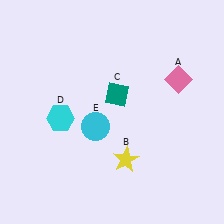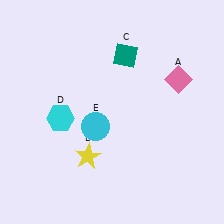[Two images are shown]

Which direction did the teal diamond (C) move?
The teal diamond (C) moved up.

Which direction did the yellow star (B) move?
The yellow star (B) moved left.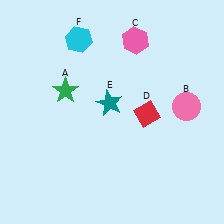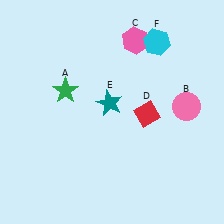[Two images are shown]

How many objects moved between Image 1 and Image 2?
1 object moved between the two images.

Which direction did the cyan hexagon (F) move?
The cyan hexagon (F) moved right.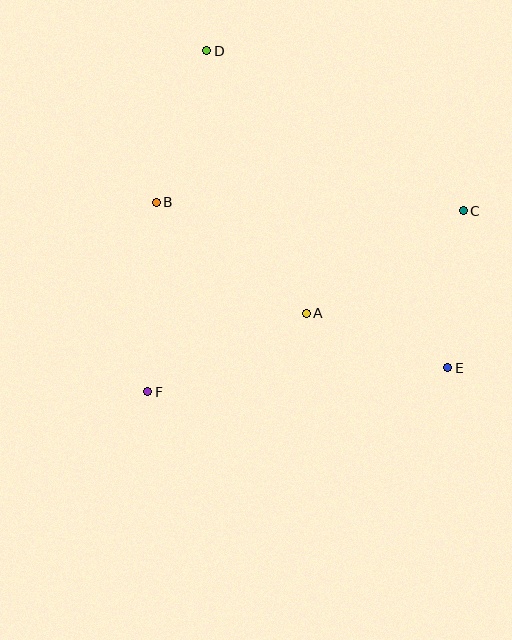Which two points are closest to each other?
Points A and E are closest to each other.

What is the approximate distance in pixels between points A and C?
The distance between A and C is approximately 188 pixels.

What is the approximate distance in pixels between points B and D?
The distance between B and D is approximately 159 pixels.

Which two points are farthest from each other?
Points D and E are farthest from each other.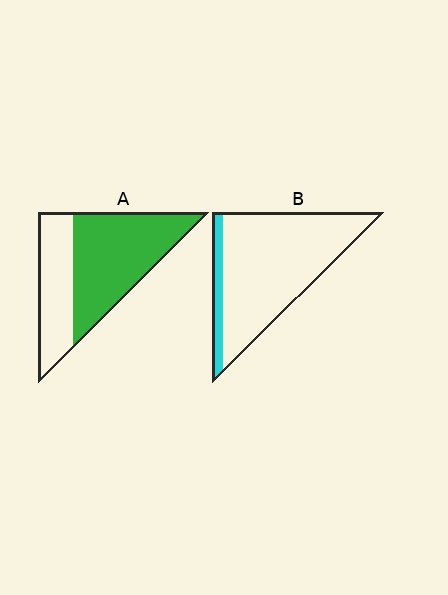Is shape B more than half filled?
No.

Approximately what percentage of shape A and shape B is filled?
A is approximately 65% and B is approximately 10%.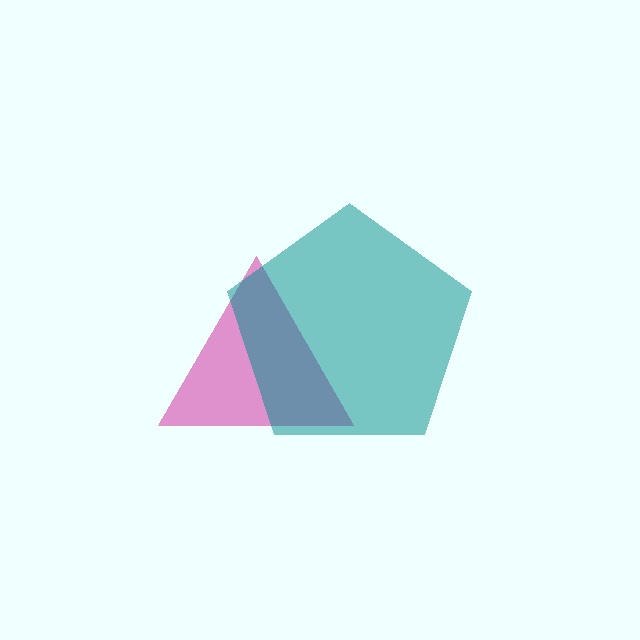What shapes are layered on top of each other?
The layered shapes are: a magenta triangle, a teal pentagon.